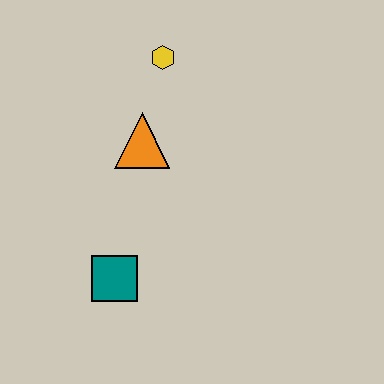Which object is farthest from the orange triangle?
The teal square is farthest from the orange triangle.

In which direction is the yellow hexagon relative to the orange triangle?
The yellow hexagon is above the orange triangle.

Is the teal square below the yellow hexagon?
Yes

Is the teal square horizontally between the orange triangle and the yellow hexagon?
No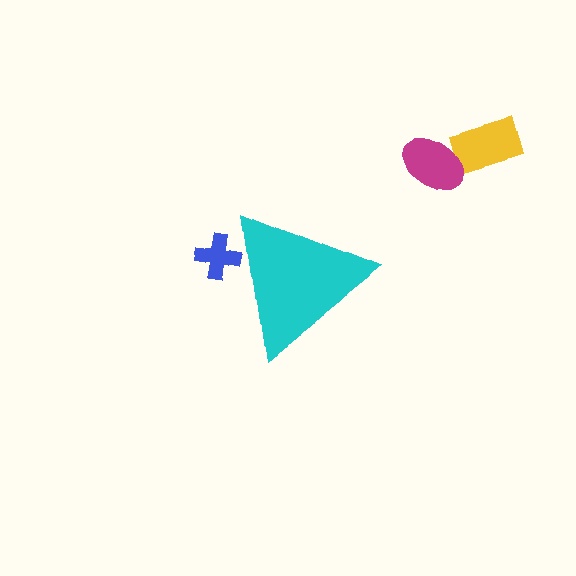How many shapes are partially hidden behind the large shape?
1 shape is partially hidden.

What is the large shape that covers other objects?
A cyan triangle.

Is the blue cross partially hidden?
Yes, the blue cross is partially hidden behind the cyan triangle.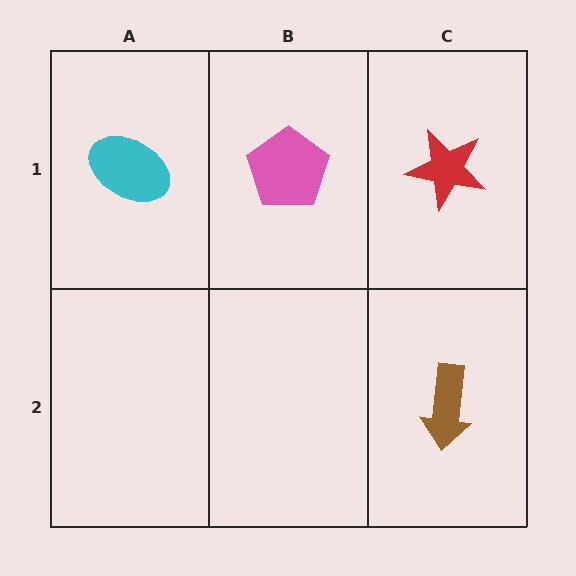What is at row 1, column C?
A red star.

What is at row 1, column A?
A cyan ellipse.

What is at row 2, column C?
A brown arrow.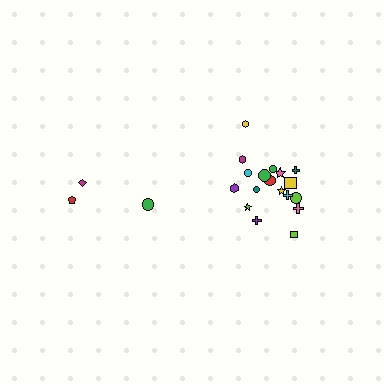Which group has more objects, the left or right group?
The right group.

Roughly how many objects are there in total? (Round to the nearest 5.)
Roughly 20 objects in total.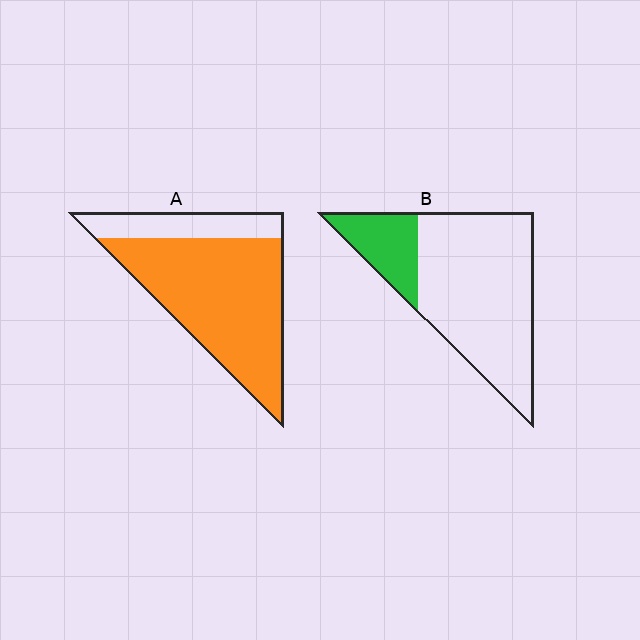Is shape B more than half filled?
No.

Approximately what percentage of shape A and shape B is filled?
A is approximately 75% and B is approximately 20%.